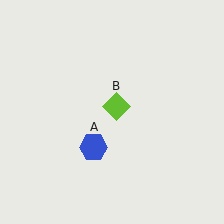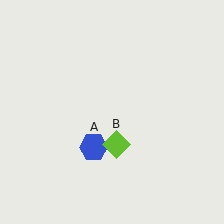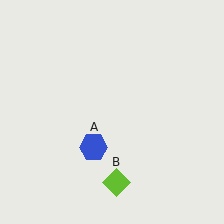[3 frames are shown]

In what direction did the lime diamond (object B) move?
The lime diamond (object B) moved down.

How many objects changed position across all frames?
1 object changed position: lime diamond (object B).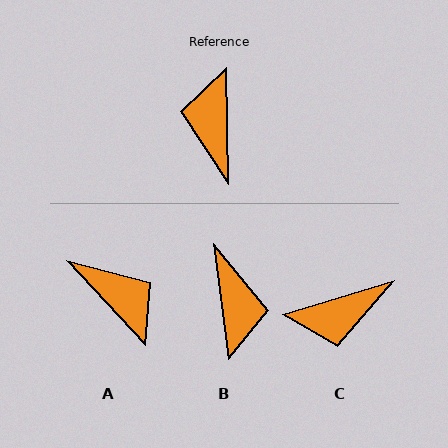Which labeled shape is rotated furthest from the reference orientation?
B, about 174 degrees away.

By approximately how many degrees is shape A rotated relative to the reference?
Approximately 138 degrees clockwise.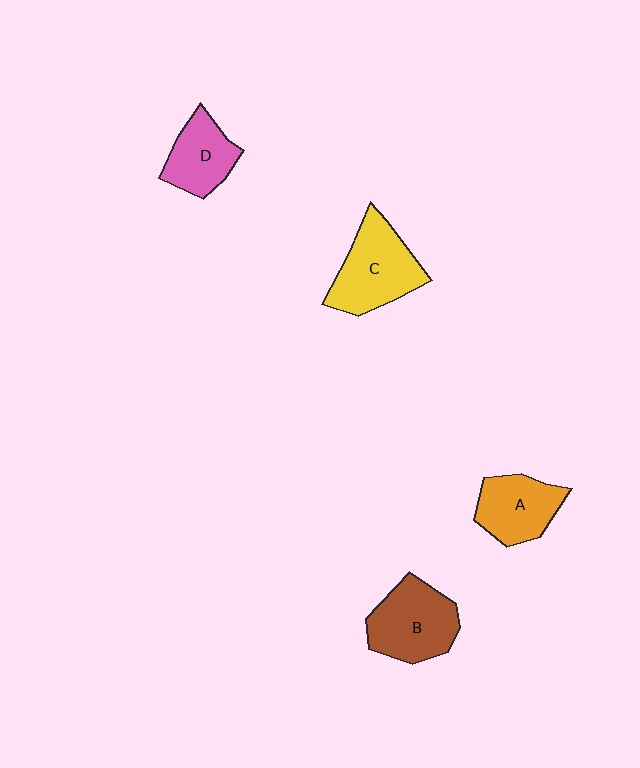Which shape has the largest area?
Shape C (yellow).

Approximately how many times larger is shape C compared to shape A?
Approximately 1.3 times.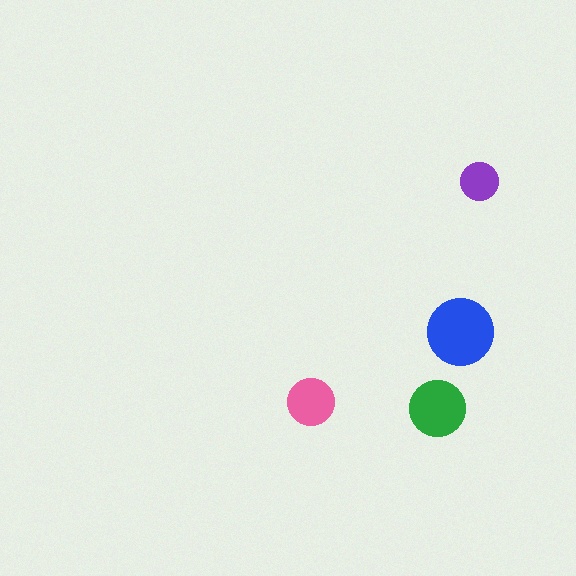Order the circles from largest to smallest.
the blue one, the green one, the pink one, the purple one.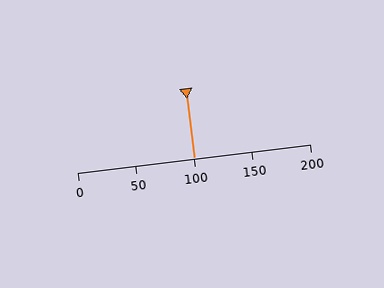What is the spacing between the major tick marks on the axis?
The major ticks are spaced 50 apart.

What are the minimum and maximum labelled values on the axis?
The axis runs from 0 to 200.